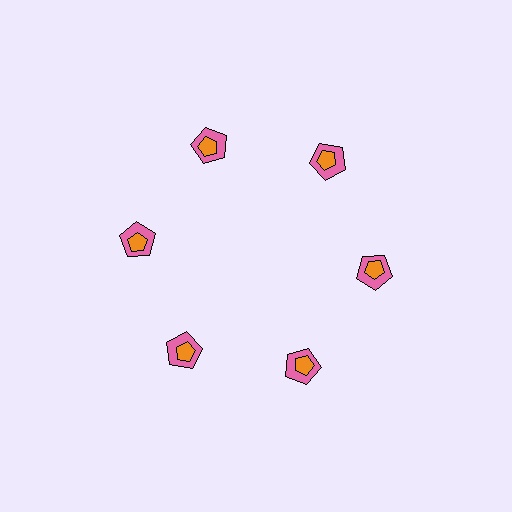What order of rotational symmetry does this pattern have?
This pattern has 6-fold rotational symmetry.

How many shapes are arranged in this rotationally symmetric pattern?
There are 12 shapes, arranged in 6 groups of 2.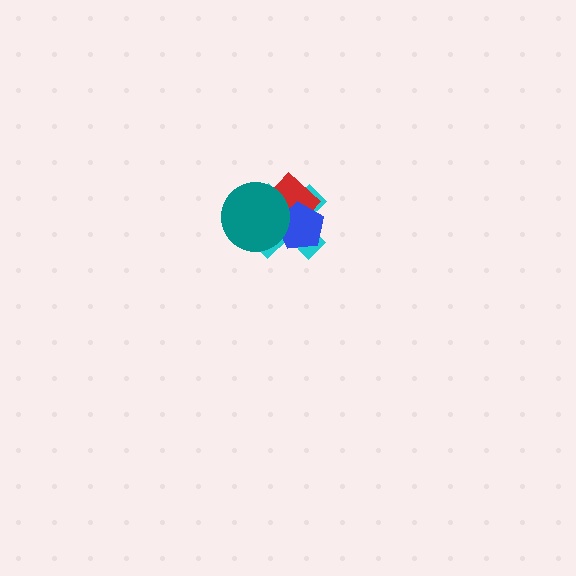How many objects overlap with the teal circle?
3 objects overlap with the teal circle.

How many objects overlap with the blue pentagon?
3 objects overlap with the blue pentagon.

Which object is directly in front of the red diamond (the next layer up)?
The blue pentagon is directly in front of the red diamond.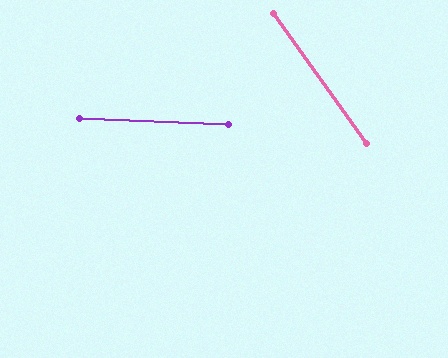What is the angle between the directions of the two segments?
Approximately 52 degrees.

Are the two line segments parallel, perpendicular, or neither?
Neither parallel nor perpendicular — they differ by about 52°.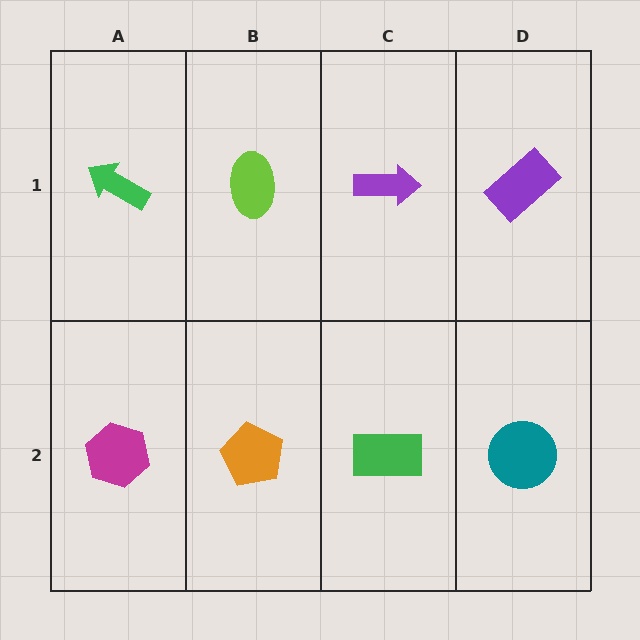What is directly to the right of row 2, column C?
A teal circle.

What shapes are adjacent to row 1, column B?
An orange pentagon (row 2, column B), a green arrow (row 1, column A), a purple arrow (row 1, column C).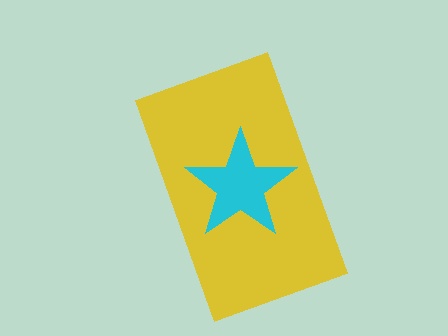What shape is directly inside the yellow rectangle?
The cyan star.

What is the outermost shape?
The yellow rectangle.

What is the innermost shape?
The cyan star.